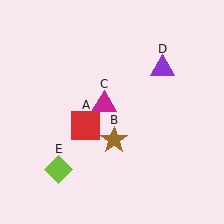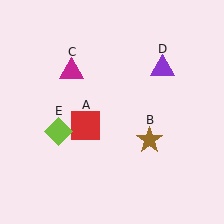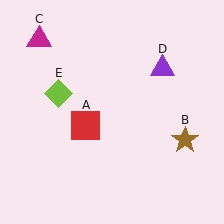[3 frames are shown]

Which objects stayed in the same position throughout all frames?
Red square (object A) and purple triangle (object D) remained stationary.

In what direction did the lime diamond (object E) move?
The lime diamond (object E) moved up.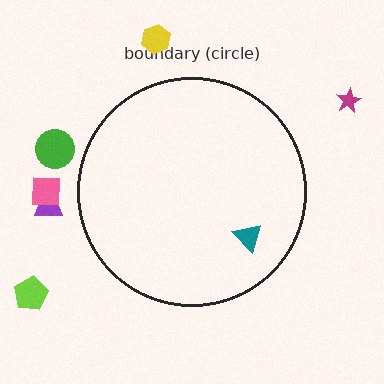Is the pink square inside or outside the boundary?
Outside.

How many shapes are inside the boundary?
1 inside, 6 outside.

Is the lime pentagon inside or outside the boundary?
Outside.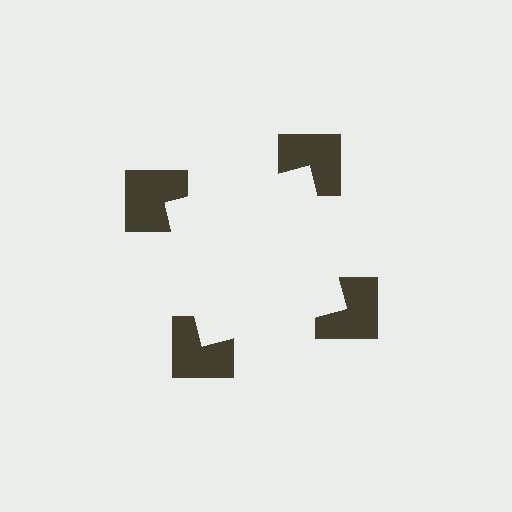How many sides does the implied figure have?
4 sides.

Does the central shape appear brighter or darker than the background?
It typically appears slightly brighter than the background, even though no actual brightness change is drawn.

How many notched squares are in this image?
There are 4 — one at each vertex of the illusory square.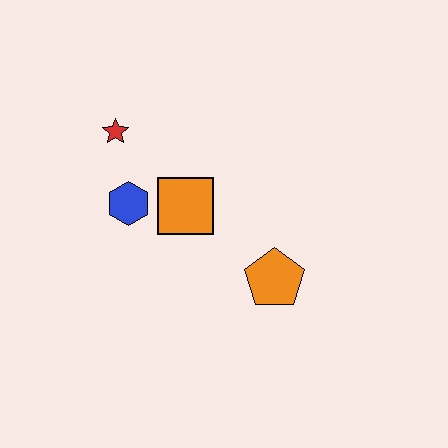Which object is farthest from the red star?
The orange pentagon is farthest from the red star.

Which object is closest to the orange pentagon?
The orange square is closest to the orange pentagon.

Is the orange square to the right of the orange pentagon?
No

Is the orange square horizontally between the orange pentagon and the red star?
Yes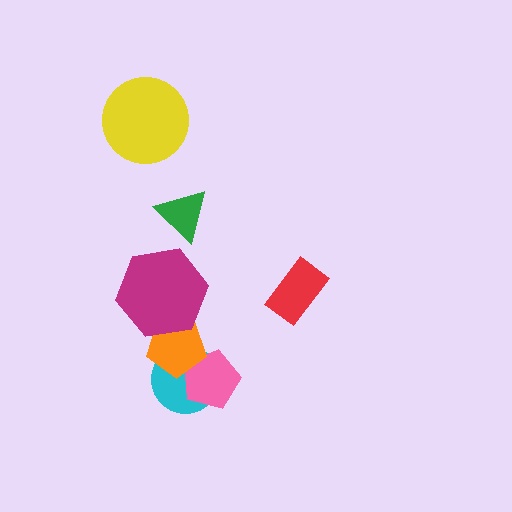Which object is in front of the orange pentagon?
The magenta hexagon is in front of the orange pentagon.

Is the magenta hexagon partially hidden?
No, no other shape covers it.